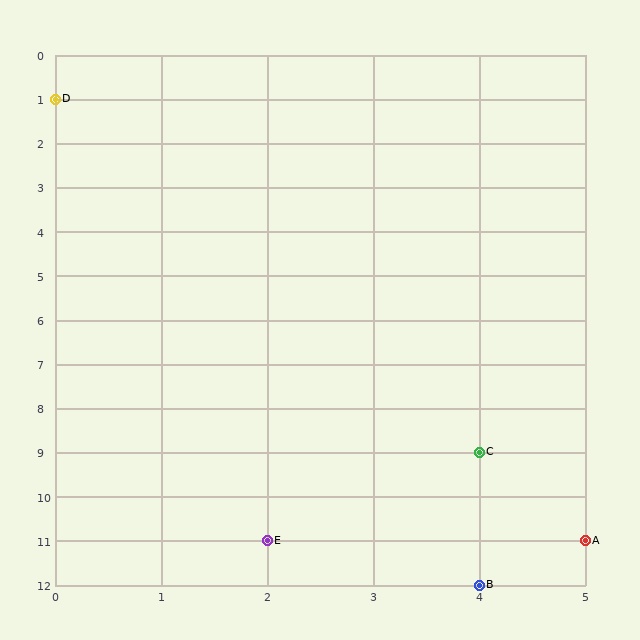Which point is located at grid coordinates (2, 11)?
Point E is at (2, 11).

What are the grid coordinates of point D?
Point D is at grid coordinates (0, 1).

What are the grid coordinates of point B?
Point B is at grid coordinates (4, 12).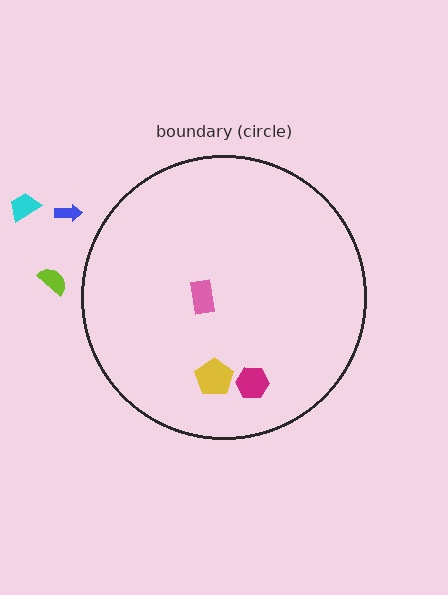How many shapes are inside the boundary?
3 inside, 3 outside.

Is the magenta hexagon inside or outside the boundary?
Inside.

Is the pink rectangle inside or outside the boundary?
Inside.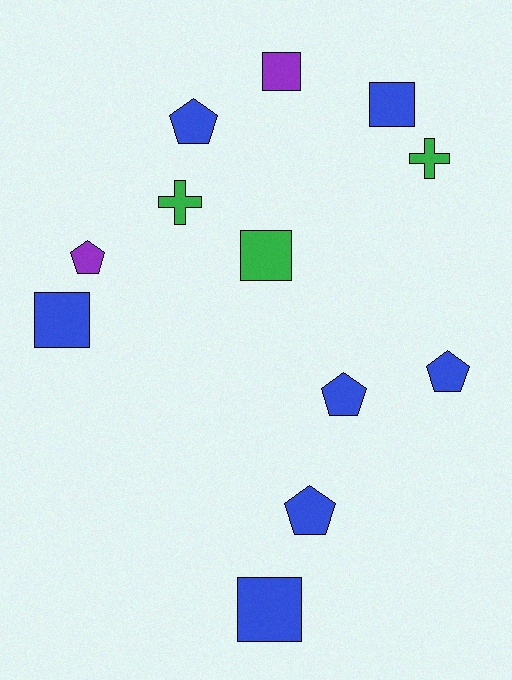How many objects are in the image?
There are 12 objects.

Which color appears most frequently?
Blue, with 7 objects.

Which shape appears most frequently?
Square, with 5 objects.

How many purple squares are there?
There is 1 purple square.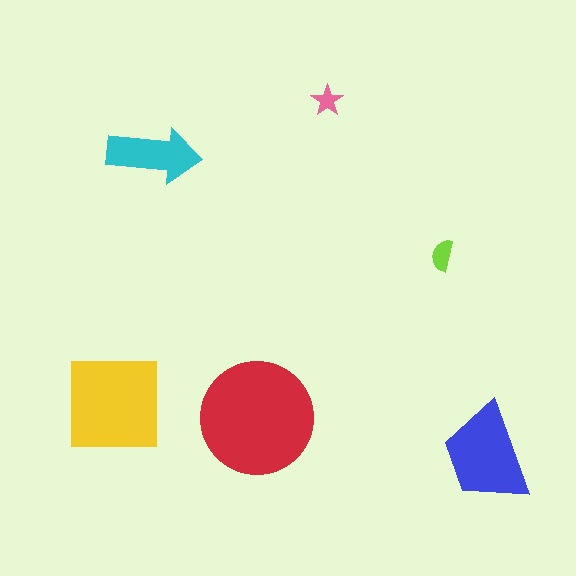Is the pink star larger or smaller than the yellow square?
Smaller.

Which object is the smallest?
The pink star.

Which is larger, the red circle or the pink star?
The red circle.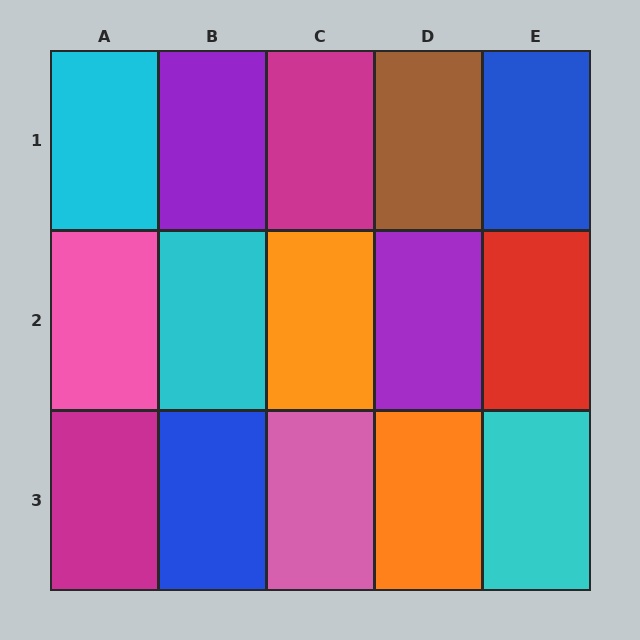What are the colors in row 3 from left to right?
Magenta, blue, pink, orange, cyan.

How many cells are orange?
2 cells are orange.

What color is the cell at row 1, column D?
Brown.